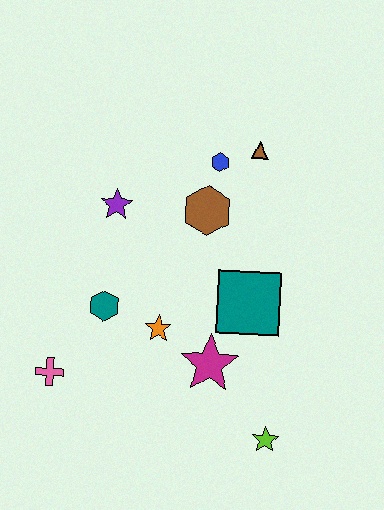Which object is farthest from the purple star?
The lime star is farthest from the purple star.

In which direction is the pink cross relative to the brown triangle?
The pink cross is below the brown triangle.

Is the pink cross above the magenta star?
No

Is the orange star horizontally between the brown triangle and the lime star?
No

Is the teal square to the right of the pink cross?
Yes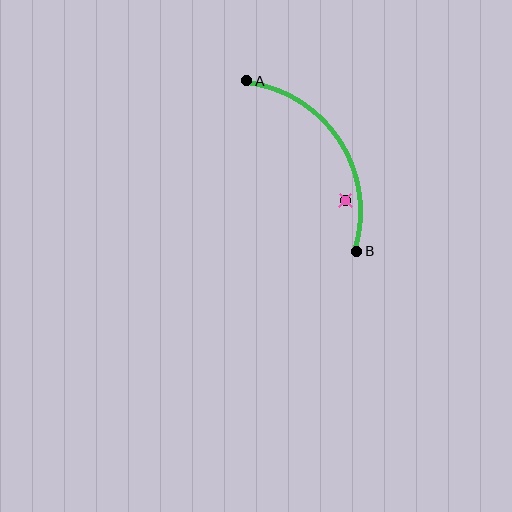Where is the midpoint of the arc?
The arc midpoint is the point on the curve farthest from the straight line joining A and B. It sits to the right of that line.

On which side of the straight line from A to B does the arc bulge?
The arc bulges to the right of the straight line connecting A and B.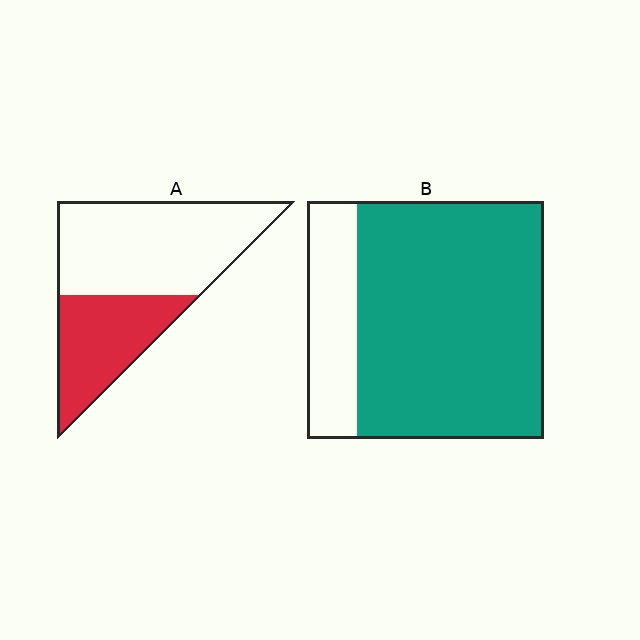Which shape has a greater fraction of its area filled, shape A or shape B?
Shape B.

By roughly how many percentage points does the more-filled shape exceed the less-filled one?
By roughly 40 percentage points (B over A).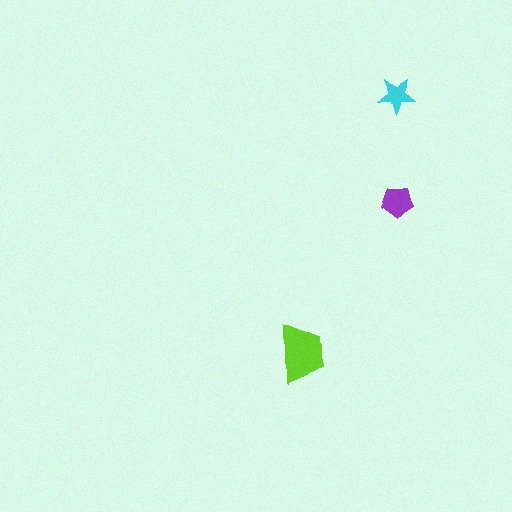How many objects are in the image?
There are 3 objects in the image.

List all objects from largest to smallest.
The lime trapezoid, the purple pentagon, the cyan star.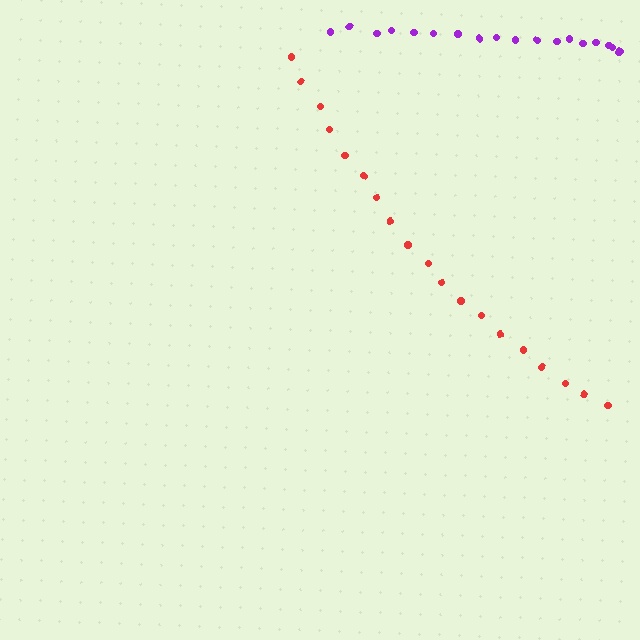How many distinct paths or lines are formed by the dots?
There are 2 distinct paths.